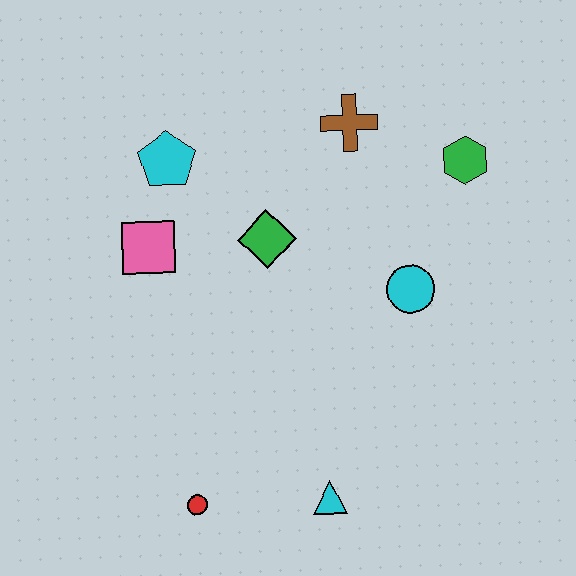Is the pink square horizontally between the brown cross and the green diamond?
No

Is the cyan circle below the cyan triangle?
No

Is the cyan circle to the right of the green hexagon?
No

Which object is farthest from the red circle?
The green hexagon is farthest from the red circle.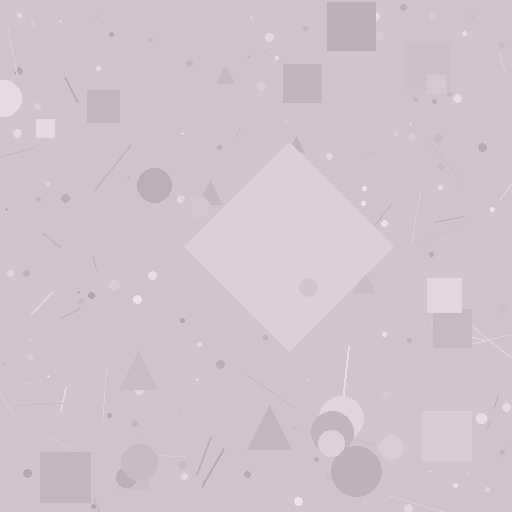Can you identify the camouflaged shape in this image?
The camouflaged shape is a diamond.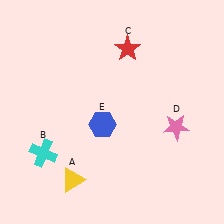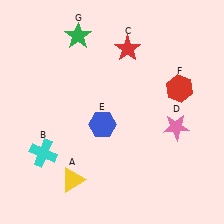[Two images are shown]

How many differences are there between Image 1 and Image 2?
There are 2 differences between the two images.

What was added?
A red hexagon (F), a green star (G) were added in Image 2.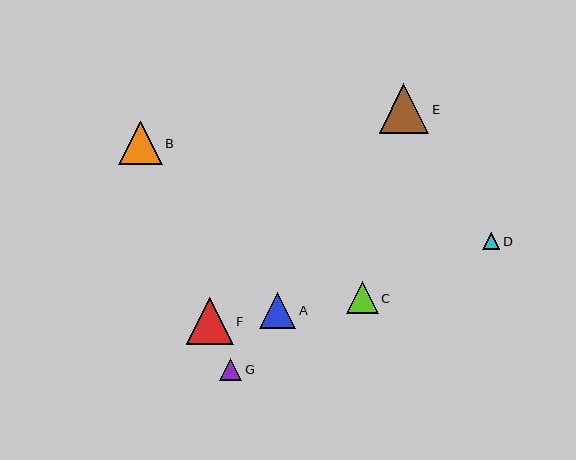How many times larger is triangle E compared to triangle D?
Triangle E is approximately 2.9 times the size of triangle D.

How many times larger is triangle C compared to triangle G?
Triangle C is approximately 1.4 times the size of triangle G.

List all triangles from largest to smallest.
From largest to smallest: E, F, B, A, C, G, D.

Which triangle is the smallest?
Triangle D is the smallest with a size of approximately 17 pixels.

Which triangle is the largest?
Triangle E is the largest with a size of approximately 49 pixels.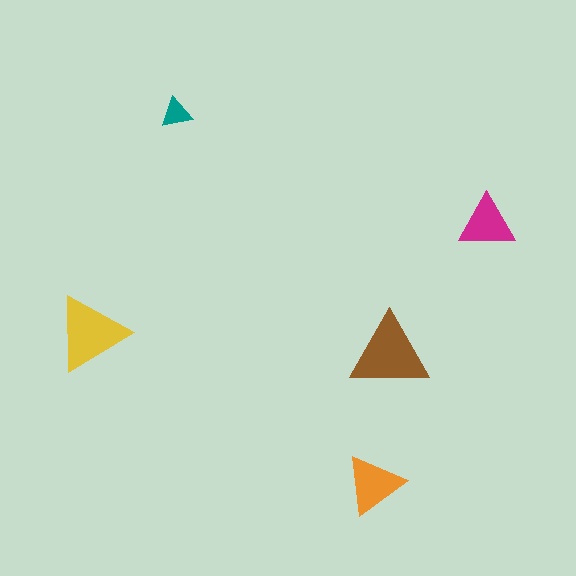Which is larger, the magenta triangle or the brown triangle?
The brown one.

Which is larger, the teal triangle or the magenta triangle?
The magenta one.